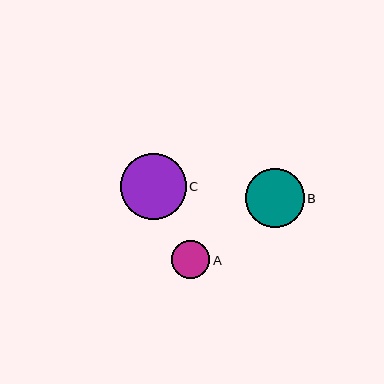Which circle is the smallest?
Circle A is the smallest with a size of approximately 38 pixels.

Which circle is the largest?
Circle C is the largest with a size of approximately 65 pixels.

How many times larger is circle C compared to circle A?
Circle C is approximately 1.7 times the size of circle A.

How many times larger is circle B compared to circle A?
Circle B is approximately 1.5 times the size of circle A.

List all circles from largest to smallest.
From largest to smallest: C, B, A.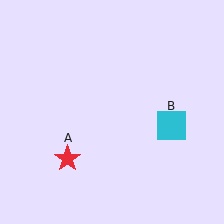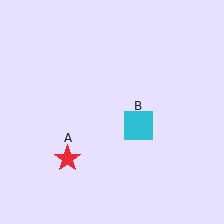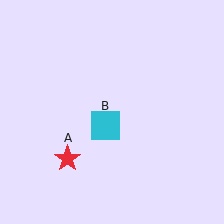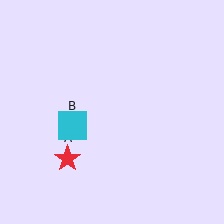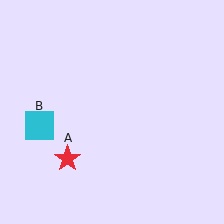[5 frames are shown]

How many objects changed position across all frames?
1 object changed position: cyan square (object B).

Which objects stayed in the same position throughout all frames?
Red star (object A) remained stationary.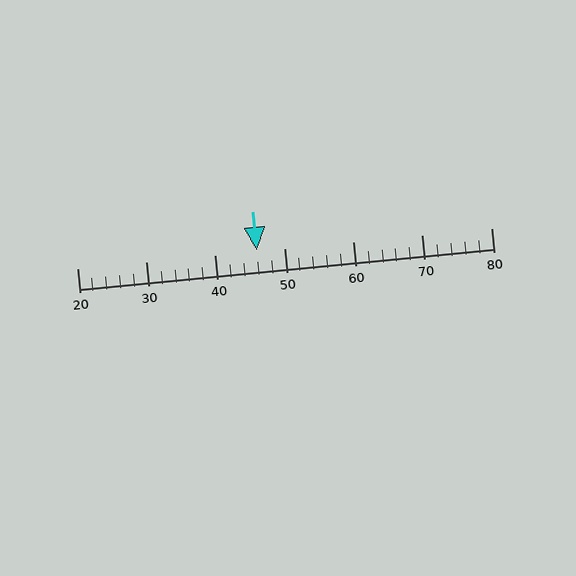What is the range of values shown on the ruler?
The ruler shows values from 20 to 80.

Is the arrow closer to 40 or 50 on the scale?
The arrow is closer to 50.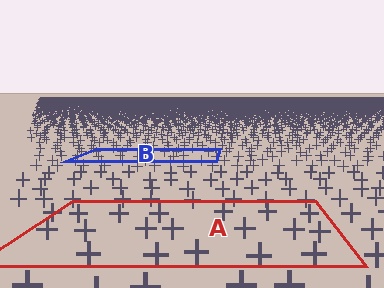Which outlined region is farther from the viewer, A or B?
Region B is farther from the viewer — the texture elements inside it appear smaller and more densely packed.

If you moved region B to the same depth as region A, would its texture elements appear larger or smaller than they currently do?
They would appear larger. At a closer depth, the same texture elements are projected at a bigger on-screen size.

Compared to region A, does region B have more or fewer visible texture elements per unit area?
Region B has more texture elements per unit area — they are packed more densely because it is farther away.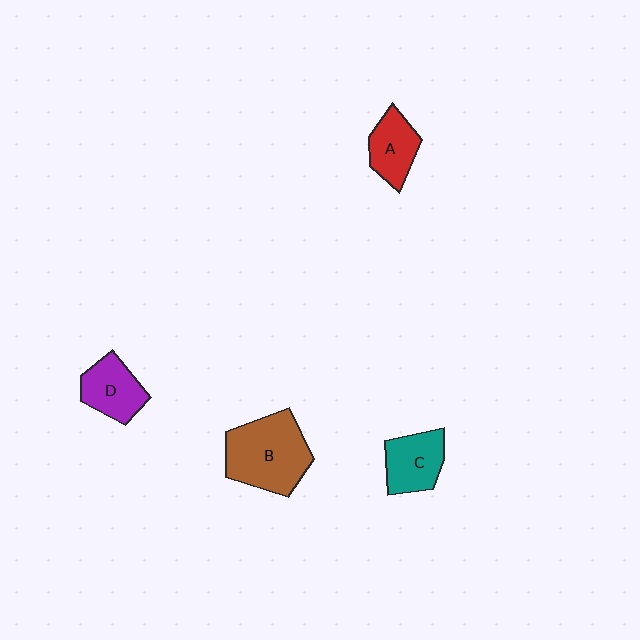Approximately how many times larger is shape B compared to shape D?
Approximately 1.7 times.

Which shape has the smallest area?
Shape A (red).